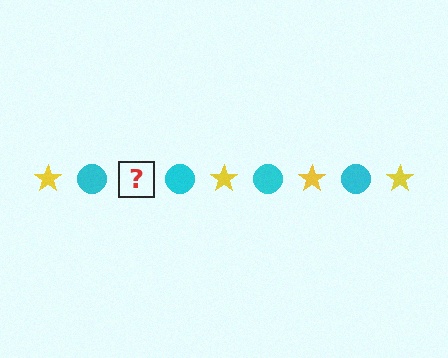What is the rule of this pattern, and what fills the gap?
The rule is that the pattern alternates between yellow star and cyan circle. The gap should be filled with a yellow star.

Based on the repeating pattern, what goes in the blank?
The blank should be a yellow star.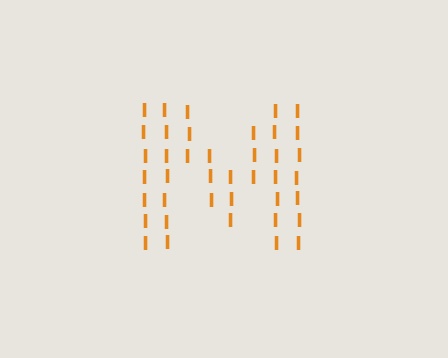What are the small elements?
The small elements are letter I's.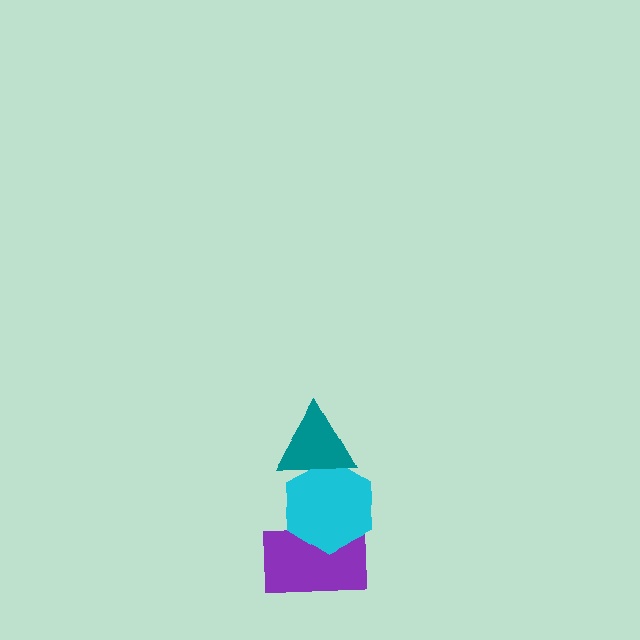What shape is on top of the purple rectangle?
The cyan hexagon is on top of the purple rectangle.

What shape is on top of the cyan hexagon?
The teal triangle is on top of the cyan hexagon.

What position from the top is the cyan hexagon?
The cyan hexagon is 2nd from the top.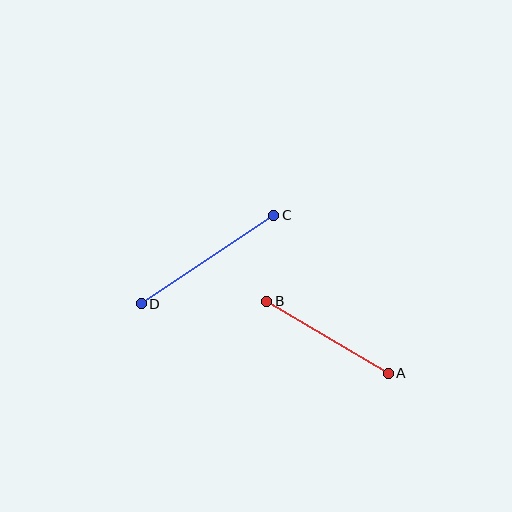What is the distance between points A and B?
The distance is approximately 141 pixels.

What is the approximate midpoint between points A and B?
The midpoint is at approximately (327, 337) pixels.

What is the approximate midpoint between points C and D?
The midpoint is at approximately (208, 260) pixels.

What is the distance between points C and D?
The distance is approximately 159 pixels.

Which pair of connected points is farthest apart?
Points C and D are farthest apart.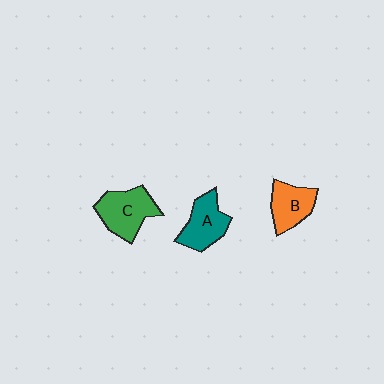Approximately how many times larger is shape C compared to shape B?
Approximately 1.3 times.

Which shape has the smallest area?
Shape B (orange).